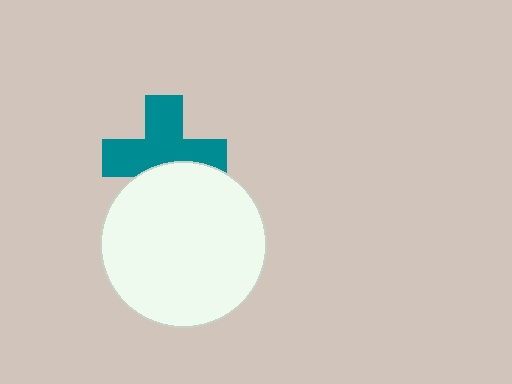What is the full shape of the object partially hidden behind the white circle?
The partially hidden object is a teal cross.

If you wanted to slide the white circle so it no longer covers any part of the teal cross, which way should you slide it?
Slide it down — that is the most direct way to separate the two shapes.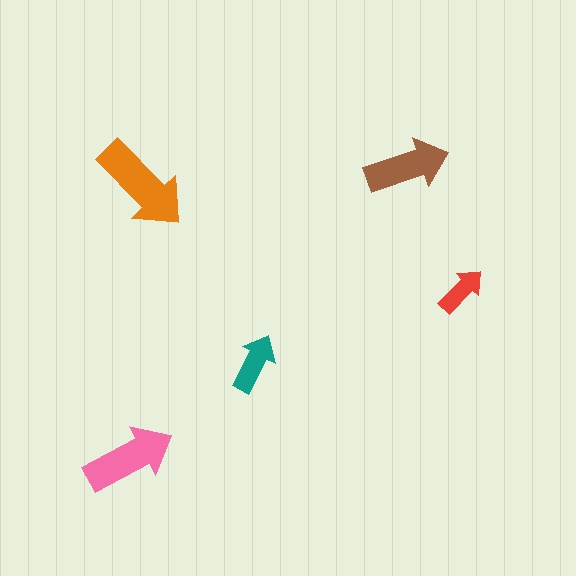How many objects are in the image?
There are 5 objects in the image.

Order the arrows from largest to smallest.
the orange one, the pink one, the brown one, the teal one, the red one.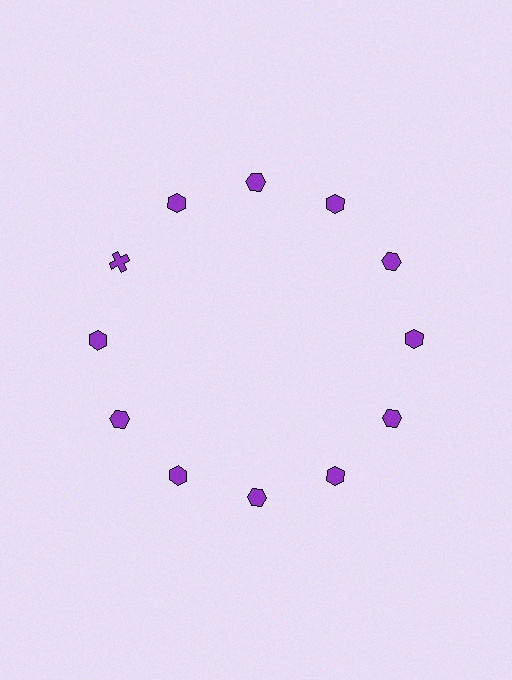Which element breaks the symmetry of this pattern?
The purple cross at roughly the 10 o'clock position breaks the symmetry. All other shapes are purple hexagons.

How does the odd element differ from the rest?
It has a different shape: cross instead of hexagon.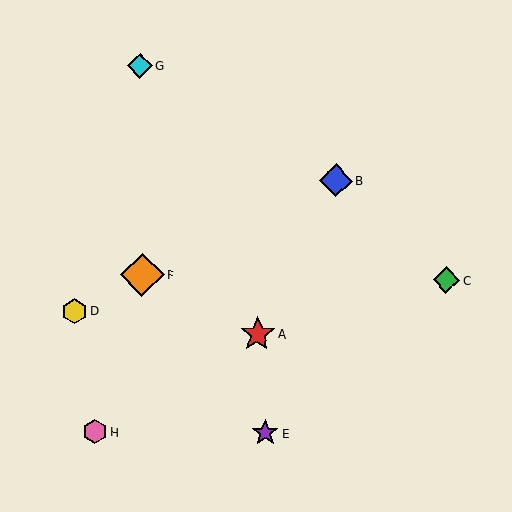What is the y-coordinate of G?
Object G is at y≈66.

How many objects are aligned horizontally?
2 objects (C, F) are aligned horizontally.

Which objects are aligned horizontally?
Objects C, F are aligned horizontally.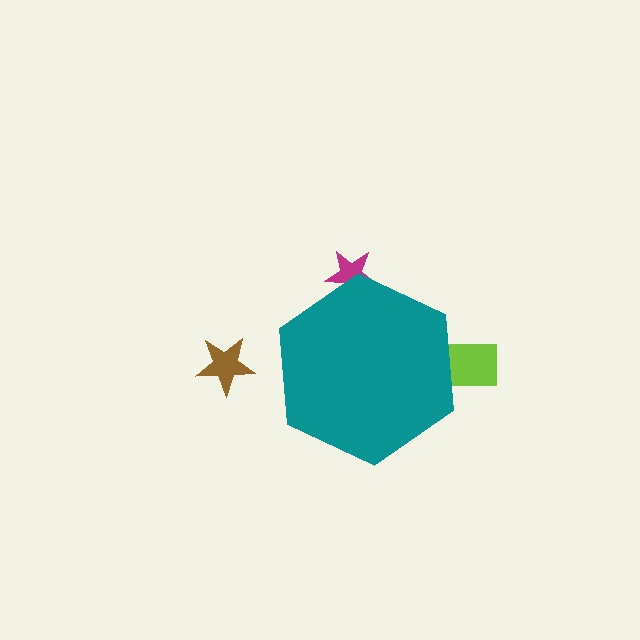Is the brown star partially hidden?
No, the brown star is fully visible.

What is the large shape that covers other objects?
A teal hexagon.